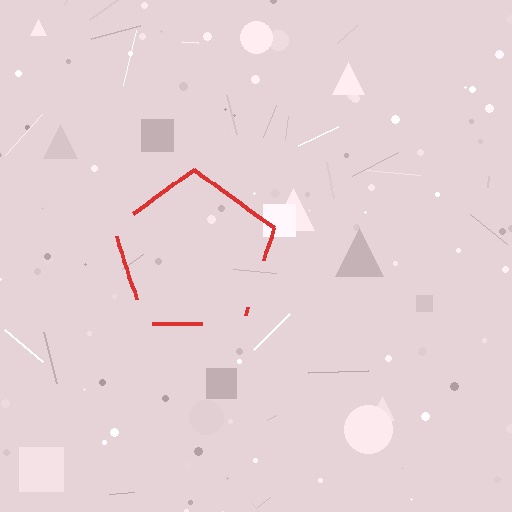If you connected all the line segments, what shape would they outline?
They would outline a pentagon.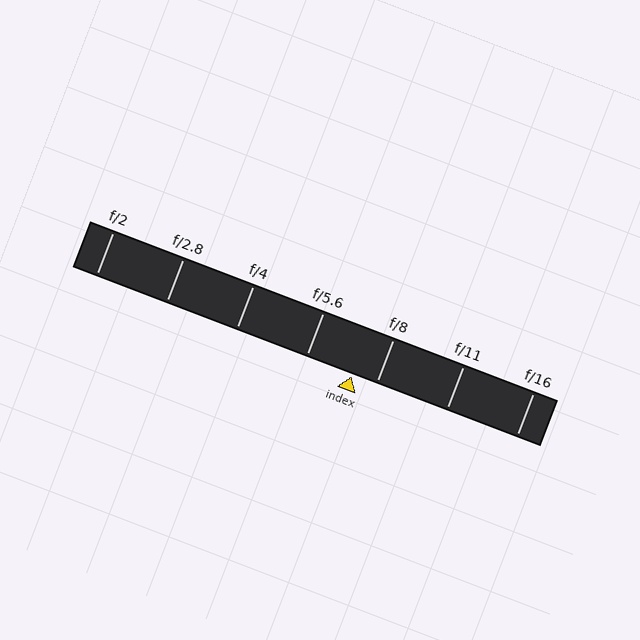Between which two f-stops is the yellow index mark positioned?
The index mark is between f/5.6 and f/8.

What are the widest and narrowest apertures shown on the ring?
The widest aperture shown is f/2 and the narrowest is f/16.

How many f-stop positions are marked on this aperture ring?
There are 7 f-stop positions marked.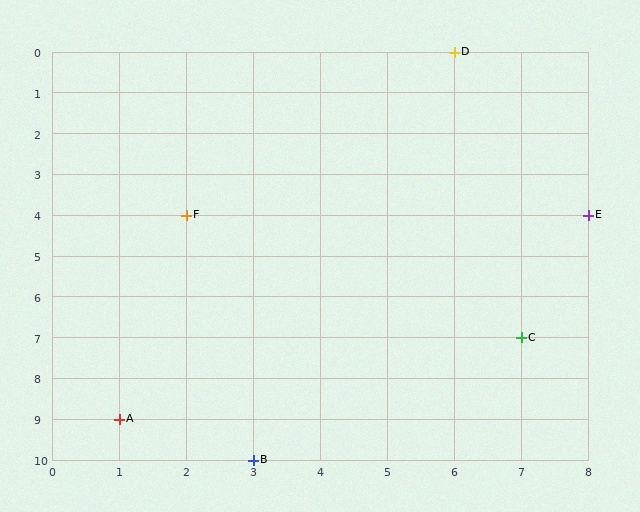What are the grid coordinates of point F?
Point F is at grid coordinates (2, 4).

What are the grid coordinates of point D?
Point D is at grid coordinates (6, 0).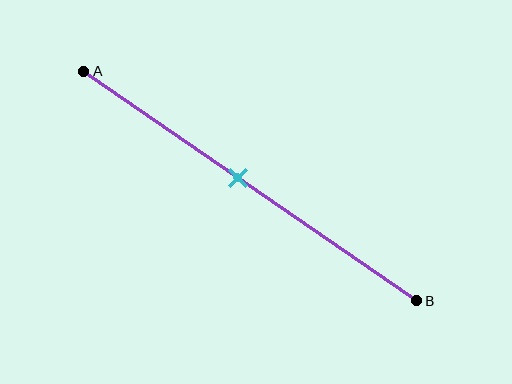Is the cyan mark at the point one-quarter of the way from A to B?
No, the mark is at about 45% from A, not at the 25% one-quarter point.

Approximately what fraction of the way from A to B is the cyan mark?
The cyan mark is approximately 45% of the way from A to B.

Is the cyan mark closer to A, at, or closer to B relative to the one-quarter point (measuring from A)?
The cyan mark is closer to point B than the one-quarter point of segment AB.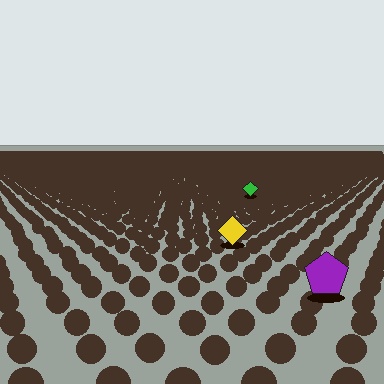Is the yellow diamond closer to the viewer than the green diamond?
Yes. The yellow diamond is closer — you can tell from the texture gradient: the ground texture is coarser near it.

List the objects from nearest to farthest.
From nearest to farthest: the purple pentagon, the yellow diamond, the green diamond.